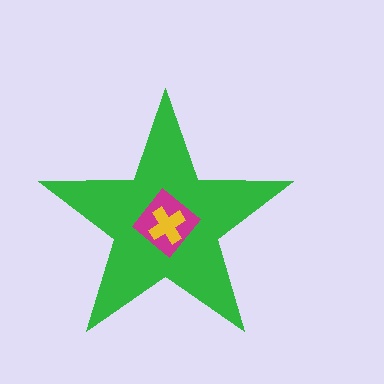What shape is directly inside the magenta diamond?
The yellow cross.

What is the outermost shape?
The green star.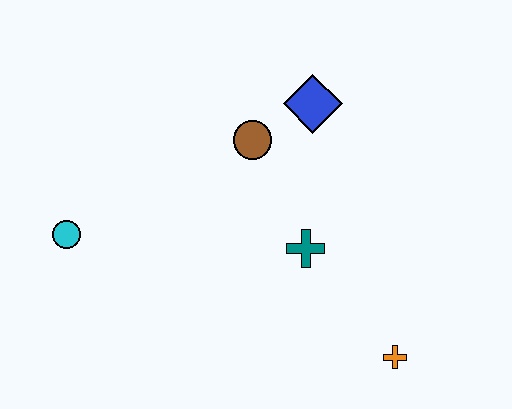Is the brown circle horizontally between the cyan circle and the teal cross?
Yes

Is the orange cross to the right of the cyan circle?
Yes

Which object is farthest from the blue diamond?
The cyan circle is farthest from the blue diamond.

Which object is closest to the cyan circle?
The brown circle is closest to the cyan circle.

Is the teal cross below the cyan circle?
Yes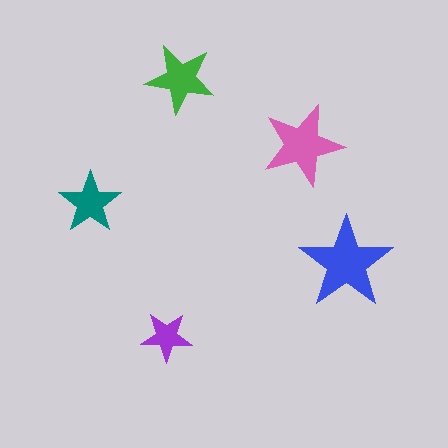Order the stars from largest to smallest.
the blue one, the pink one, the green one, the teal one, the purple one.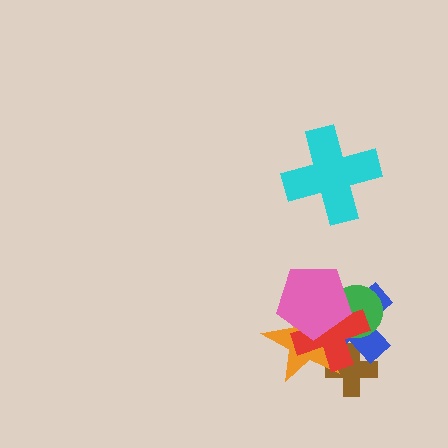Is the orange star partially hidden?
Yes, it is partially covered by another shape.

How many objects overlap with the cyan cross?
0 objects overlap with the cyan cross.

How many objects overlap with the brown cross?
3 objects overlap with the brown cross.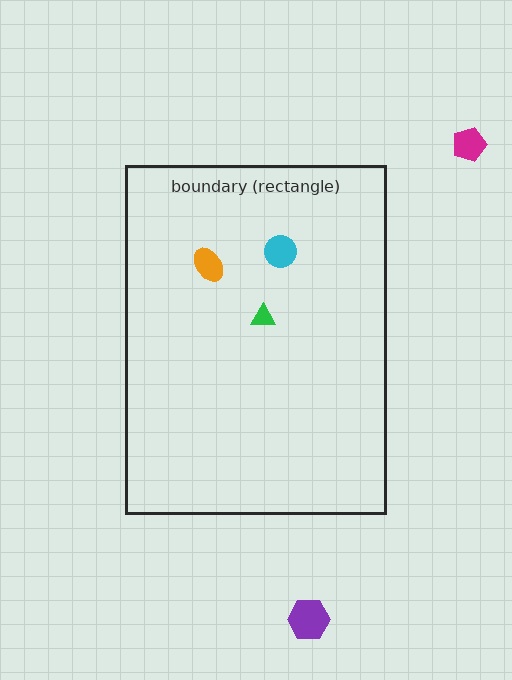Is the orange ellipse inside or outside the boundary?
Inside.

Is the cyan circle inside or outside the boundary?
Inside.